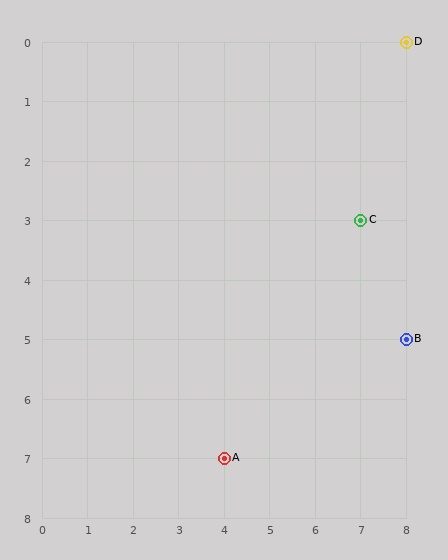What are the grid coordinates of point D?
Point D is at grid coordinates (8, 0).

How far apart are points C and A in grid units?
Points C and A are 3 columns and 4 rows apart (about 5.0 grid units diagonally).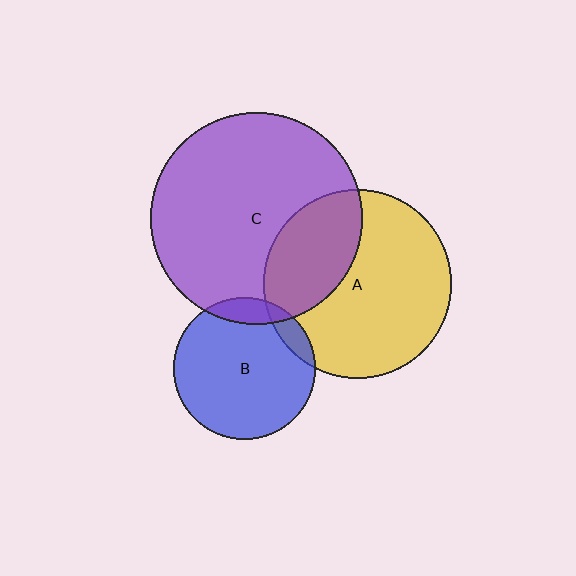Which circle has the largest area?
Circle C (purple).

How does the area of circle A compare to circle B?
Approximately 1.8 times.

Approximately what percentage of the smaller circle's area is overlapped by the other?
Approximately 10%.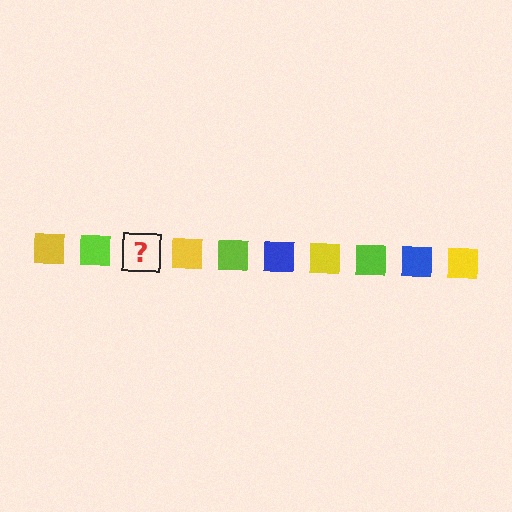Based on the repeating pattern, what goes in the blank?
The blank should be a blue square.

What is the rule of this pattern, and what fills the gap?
The rule is that the pattern cycles through yellow, lime, blue squares. The gap should be filled with a blue square.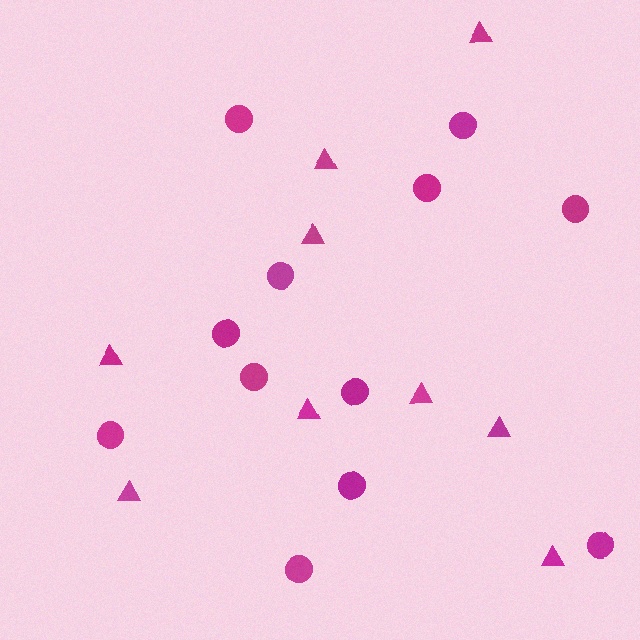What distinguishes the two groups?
There are 2 groups: one group of circles (12) and one group of triangles (9).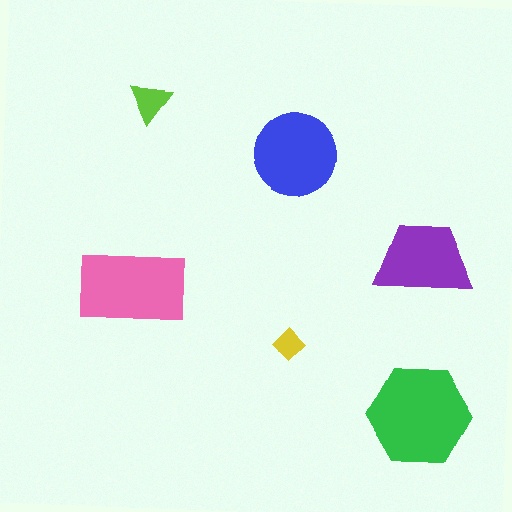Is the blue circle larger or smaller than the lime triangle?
Larger.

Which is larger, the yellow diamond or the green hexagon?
The green hexagon.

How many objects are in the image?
There are 6 objects in the image.